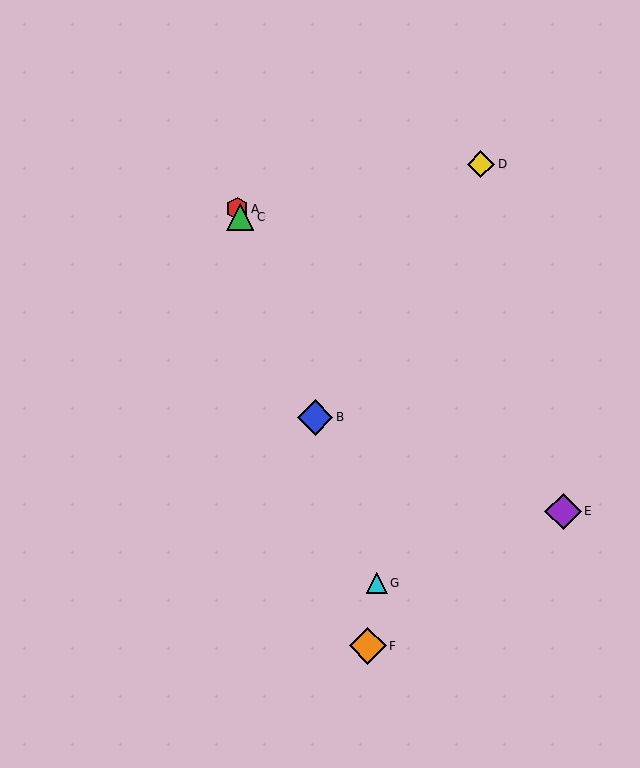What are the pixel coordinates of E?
Object E is at (563, 511).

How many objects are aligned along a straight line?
4 objects (A, B, C, G) are aligned along a straight line.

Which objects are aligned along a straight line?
Objects A, B, C, G are aligned along a straight line.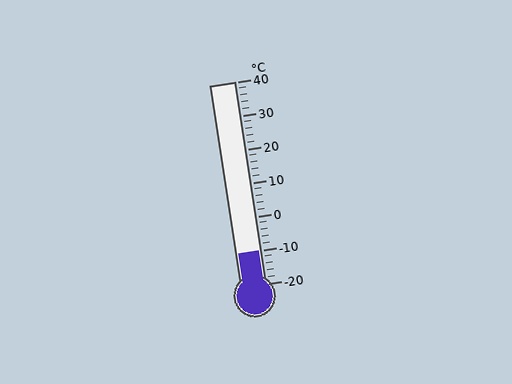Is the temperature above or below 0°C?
The temperature is below 0°C.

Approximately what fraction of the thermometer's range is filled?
The thermometer is filled to approximately 15% of its range.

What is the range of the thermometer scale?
The thermometer scale ranges from -20°C to 40°C.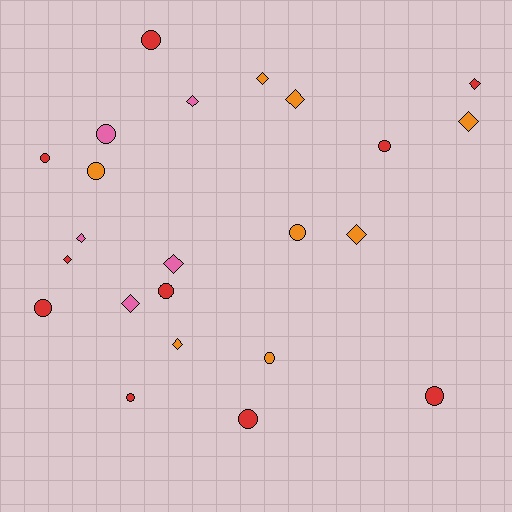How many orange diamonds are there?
There are 5 orange diamonds.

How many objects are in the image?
There are 23 objects.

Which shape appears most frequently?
Circle, with 12 objects.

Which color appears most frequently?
Red, with 10 objects.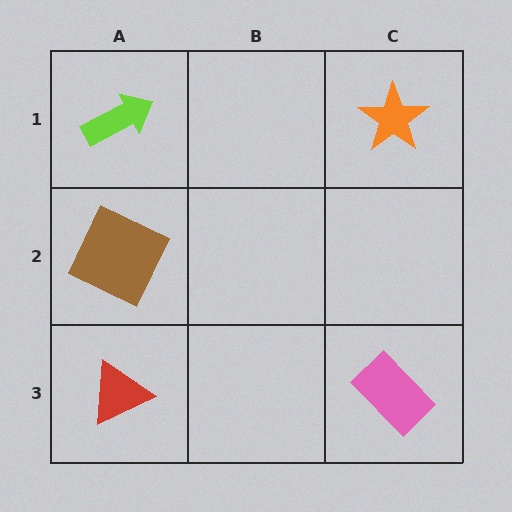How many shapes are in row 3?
2 shapes.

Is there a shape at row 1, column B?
No, that cell is empty.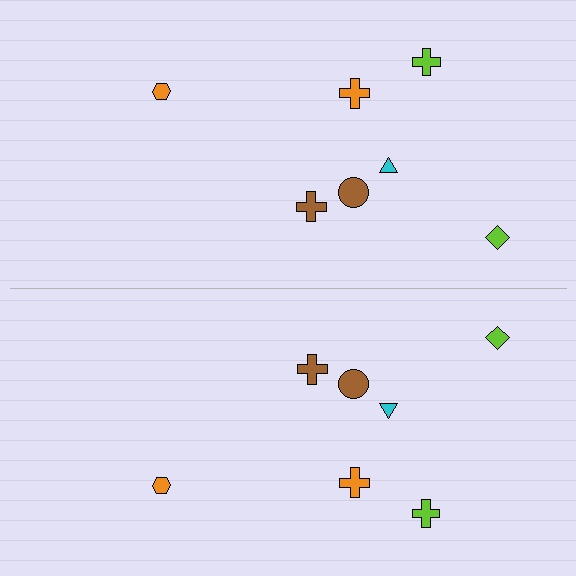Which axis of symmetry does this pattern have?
The pattern has a horizontal axis of symmetry running through the center of the image.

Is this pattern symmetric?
Yes, this pattern has bilateral (reflection) symmetry.